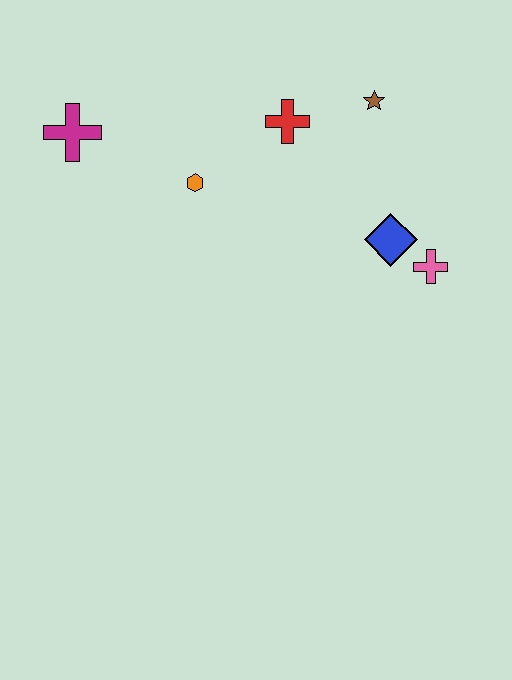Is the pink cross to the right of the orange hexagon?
Yes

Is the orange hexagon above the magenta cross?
No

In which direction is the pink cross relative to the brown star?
The pink cross is below the brown star.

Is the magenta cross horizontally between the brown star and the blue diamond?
No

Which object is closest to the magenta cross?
The orange hexagon is closest to the magenta cross.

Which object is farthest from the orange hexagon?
The pink cross is farthest from the orange hexagon.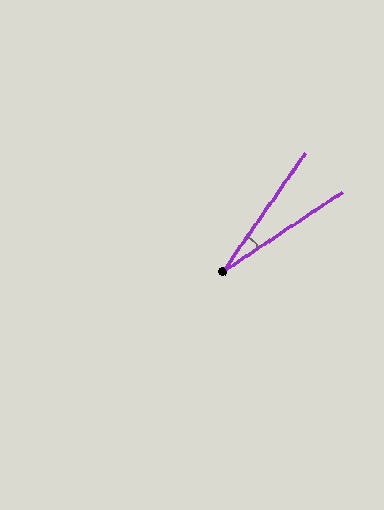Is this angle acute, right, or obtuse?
It is acute.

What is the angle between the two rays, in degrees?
Approximately 22 degrees.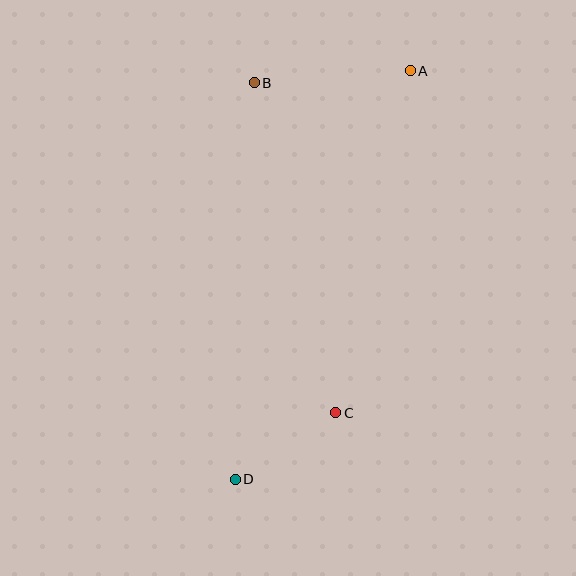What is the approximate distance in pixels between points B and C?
The distance between B and C is approximately 340 pixels.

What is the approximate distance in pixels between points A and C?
The distance between A and C is approximately 350 pixels.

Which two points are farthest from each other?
Points A and D are farthest from each other.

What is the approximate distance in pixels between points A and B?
The distance between A and B is approximately 156 pixels.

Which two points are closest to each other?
Points C and D are closest to each other.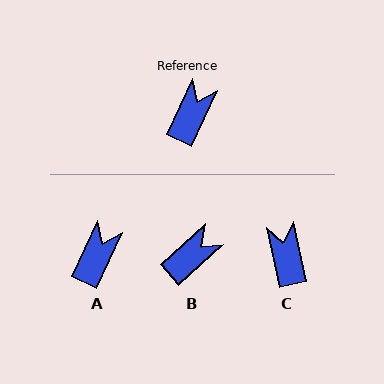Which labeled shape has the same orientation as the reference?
A.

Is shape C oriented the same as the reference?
No, it is off by about 38 degrees.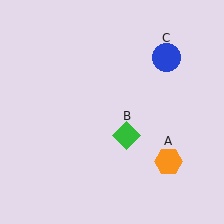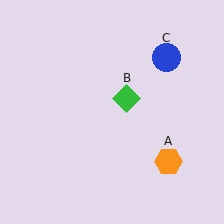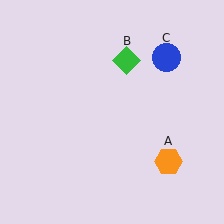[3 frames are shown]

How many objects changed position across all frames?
1 object changed position: green diamond (object B).